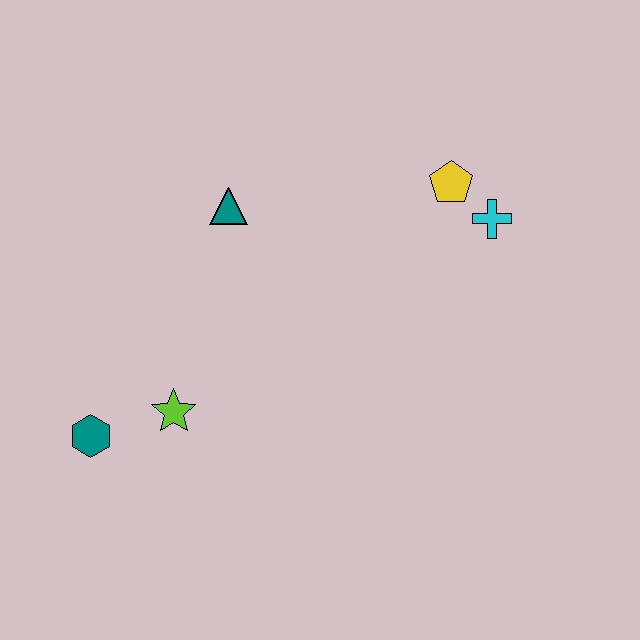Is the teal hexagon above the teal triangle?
No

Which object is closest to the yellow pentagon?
The cyan cross is closest to the yellow pentagon.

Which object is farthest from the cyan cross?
The teal hexagon is farthest from the cyan cross.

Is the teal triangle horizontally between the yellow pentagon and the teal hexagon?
Yes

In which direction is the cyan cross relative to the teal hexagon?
The cyan cross is to the right of the teal hexagon.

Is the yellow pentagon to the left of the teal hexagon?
No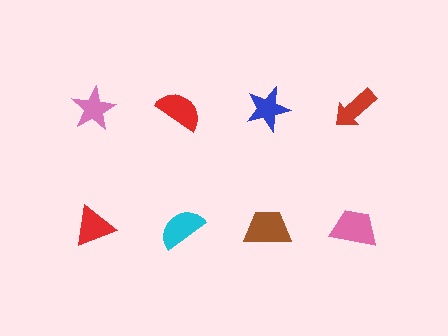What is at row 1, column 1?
A pink star.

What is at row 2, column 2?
A cyan semicircle.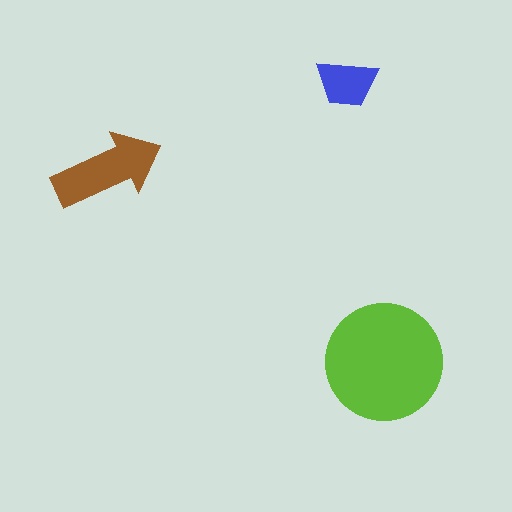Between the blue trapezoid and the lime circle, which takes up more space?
The lime circle.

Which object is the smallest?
The blue trapezoid.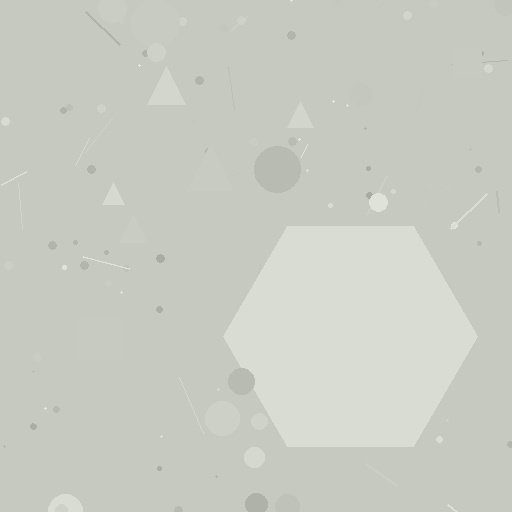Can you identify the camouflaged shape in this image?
The camouflaged shape is a hexagon.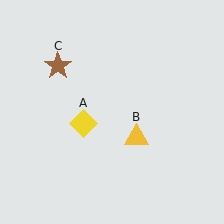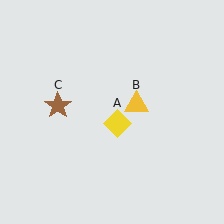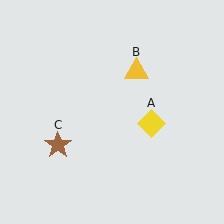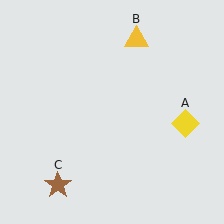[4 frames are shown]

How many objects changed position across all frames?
3 objects changed position: yellow diamond (object A), yellow triangle (object B), brown star (object C).